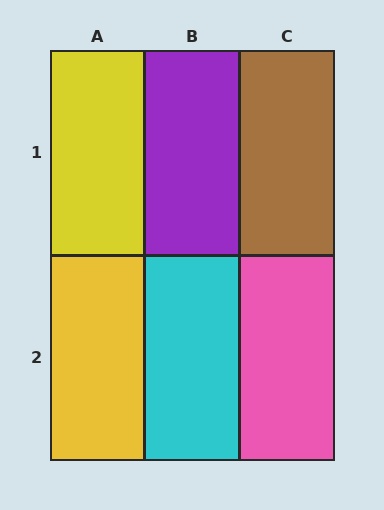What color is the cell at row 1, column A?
Yellow.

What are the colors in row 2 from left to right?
Yellow, cyan, pink.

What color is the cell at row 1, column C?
Brown.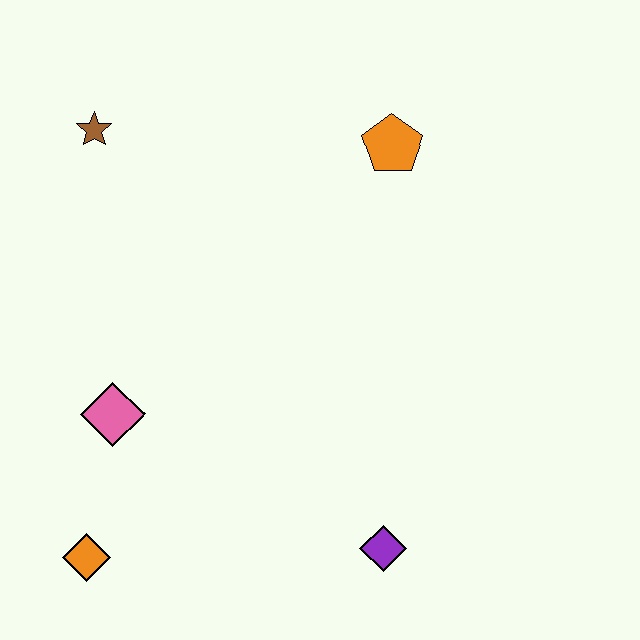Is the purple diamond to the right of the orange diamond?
Yes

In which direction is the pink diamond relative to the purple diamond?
The pink diamond is to the left of the purple diamond.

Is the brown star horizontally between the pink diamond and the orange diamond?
Yes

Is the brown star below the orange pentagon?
No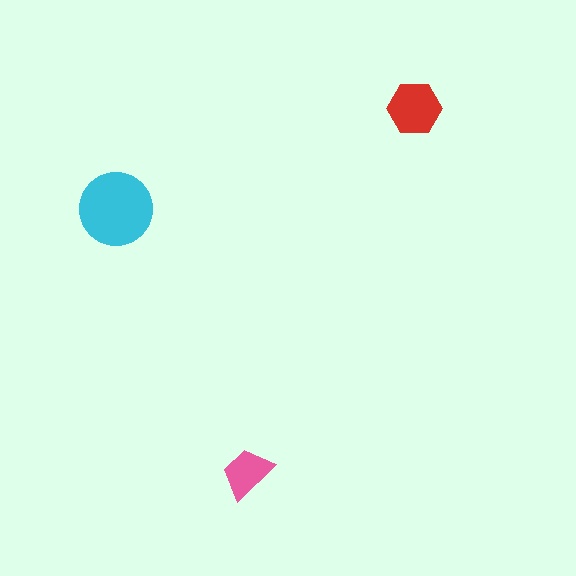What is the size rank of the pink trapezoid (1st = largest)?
3rd.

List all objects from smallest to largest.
The pink trapezoid, the red hexagon, the cyan circle.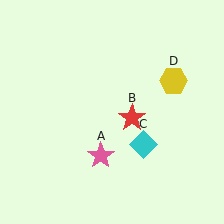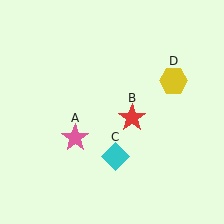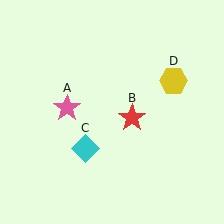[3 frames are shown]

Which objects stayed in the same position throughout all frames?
Red star (object B) and yellow hexagon (object D) remained stationary.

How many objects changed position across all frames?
2 objects changed position: pink star (object A), cyan diamond (object C).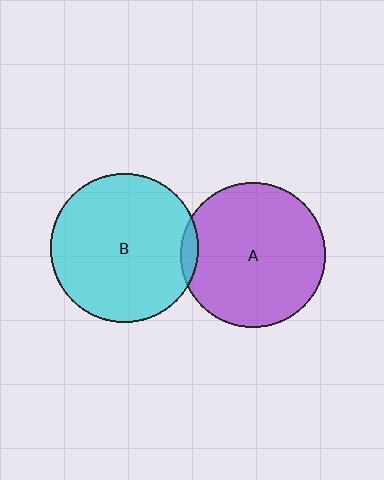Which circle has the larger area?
Circle B (cyan).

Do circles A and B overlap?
Yes.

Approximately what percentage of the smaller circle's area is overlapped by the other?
Approximately 5%.